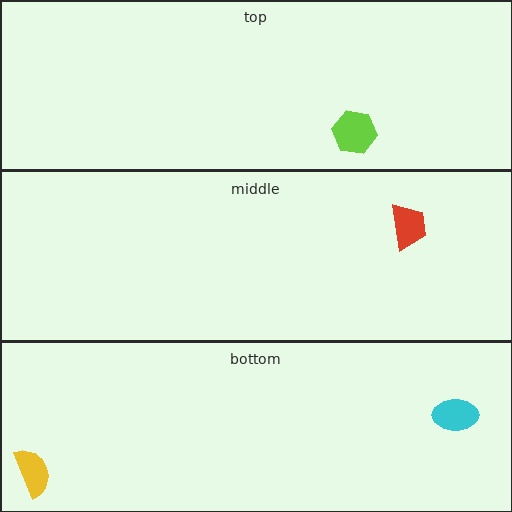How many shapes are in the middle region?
1.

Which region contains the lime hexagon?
The top region.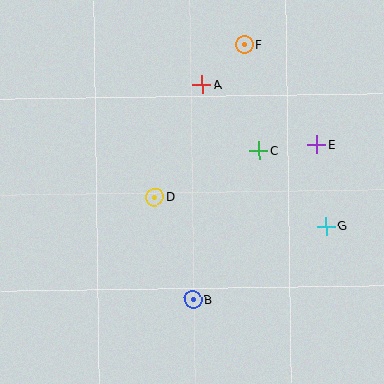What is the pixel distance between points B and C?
The distance between B and C is 163 pixels.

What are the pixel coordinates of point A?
Point A is at (202, 85).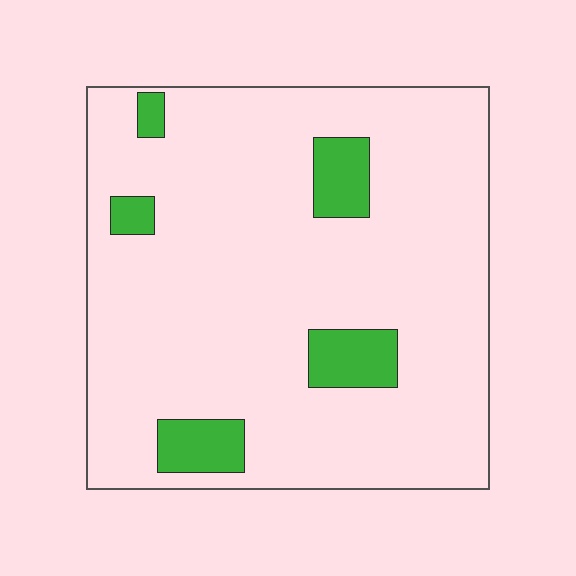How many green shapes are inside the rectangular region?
5.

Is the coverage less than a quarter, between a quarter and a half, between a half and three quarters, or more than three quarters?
Less than a quarter.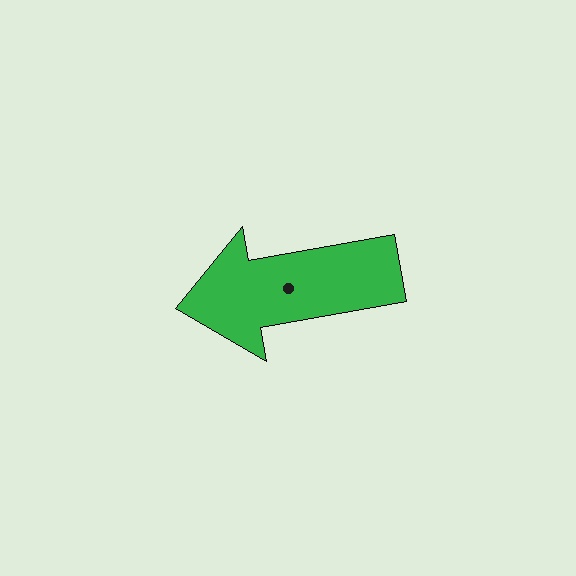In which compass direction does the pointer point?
West.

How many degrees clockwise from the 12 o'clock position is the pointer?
Approximately 260 degrees.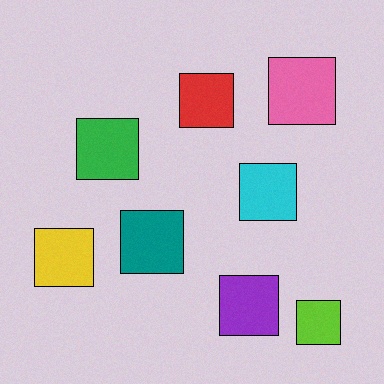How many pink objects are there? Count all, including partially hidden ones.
There is 1 pink object.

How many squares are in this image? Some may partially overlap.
There are 8 squares.